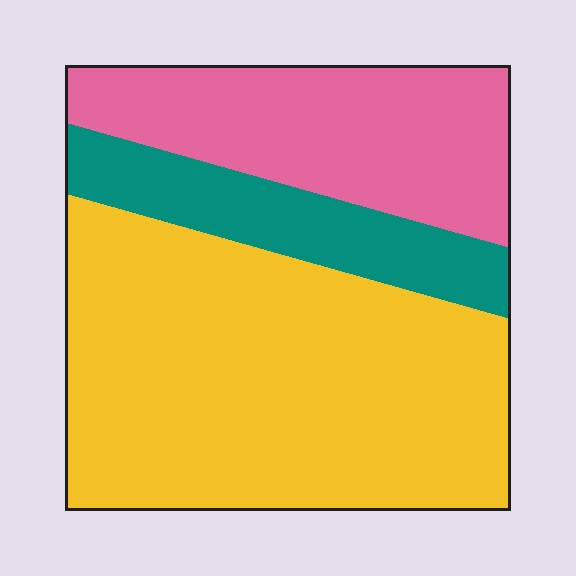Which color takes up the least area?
Teal, at roughly 15%.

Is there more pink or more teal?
Pink.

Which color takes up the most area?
Yellow, at roughly 55%.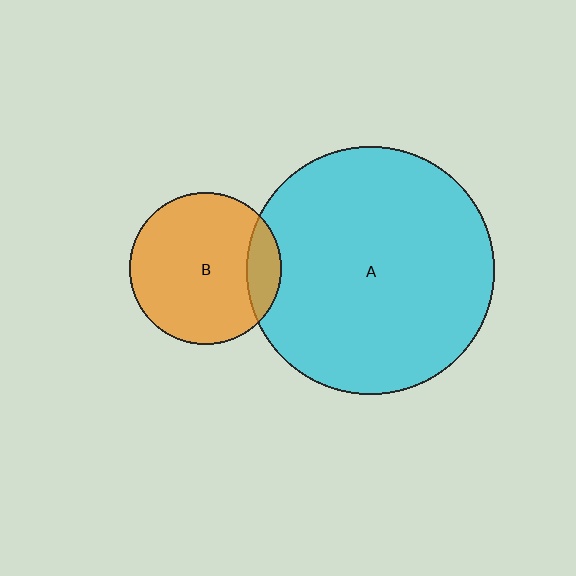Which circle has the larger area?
Circle A (cyan).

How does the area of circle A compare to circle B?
Approximately 2.6 times.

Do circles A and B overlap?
Yes.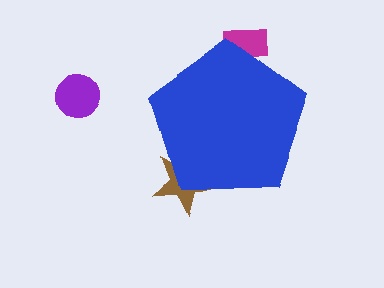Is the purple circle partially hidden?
No, the purple circle is fully visible.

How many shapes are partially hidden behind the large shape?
2 shapes are partially hidden.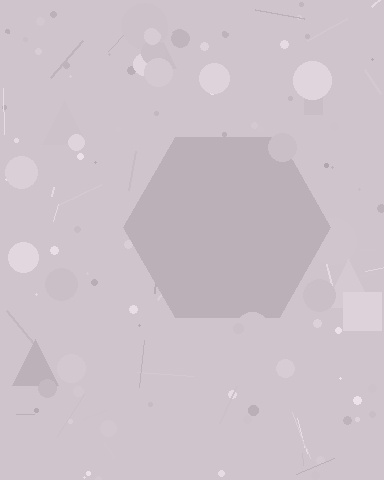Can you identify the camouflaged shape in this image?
The camouflaged shape is a hexagon.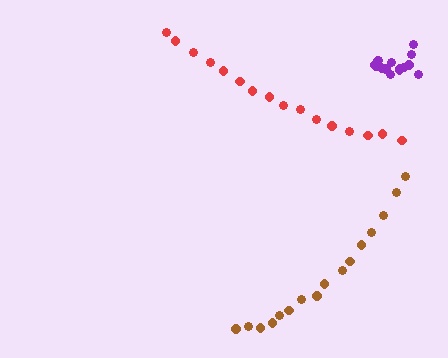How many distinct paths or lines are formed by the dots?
There are 3 distinct paths.